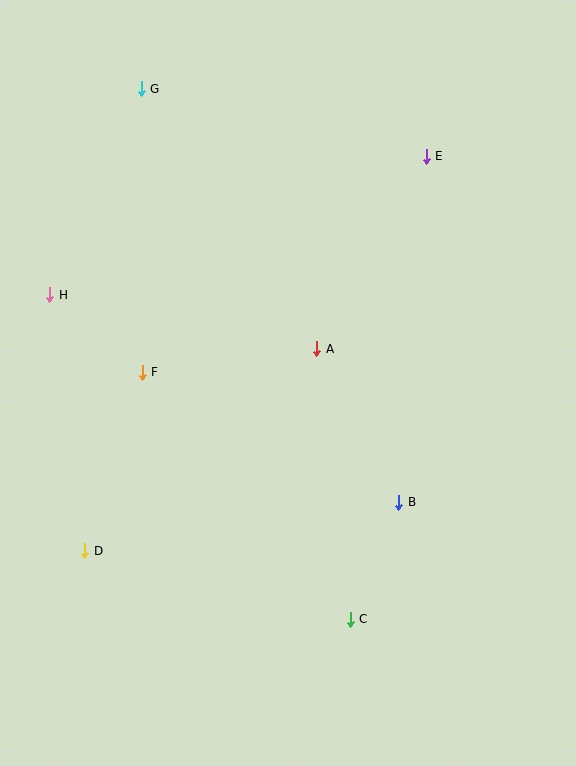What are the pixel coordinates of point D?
Point D is at (85, 551).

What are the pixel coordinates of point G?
Point G is at (141, 89).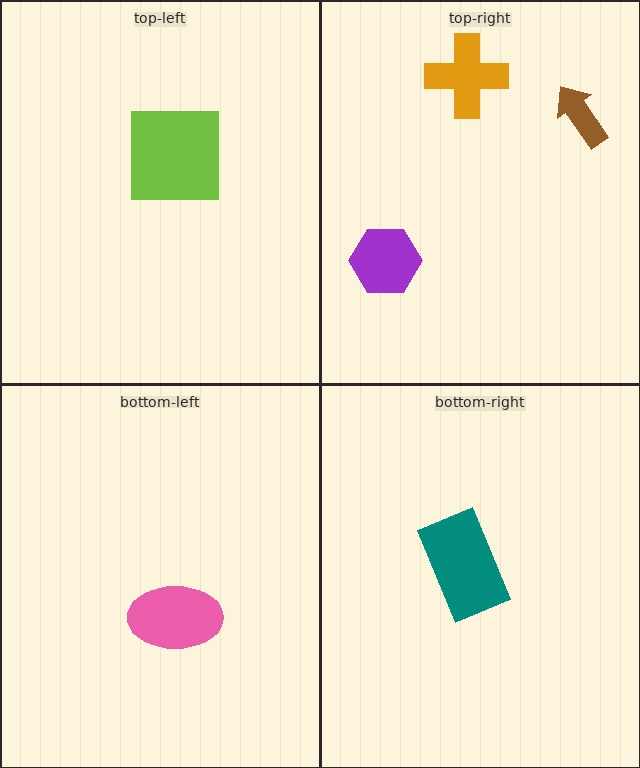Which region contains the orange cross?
The top-right region.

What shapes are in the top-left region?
The lime square.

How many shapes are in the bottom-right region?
1.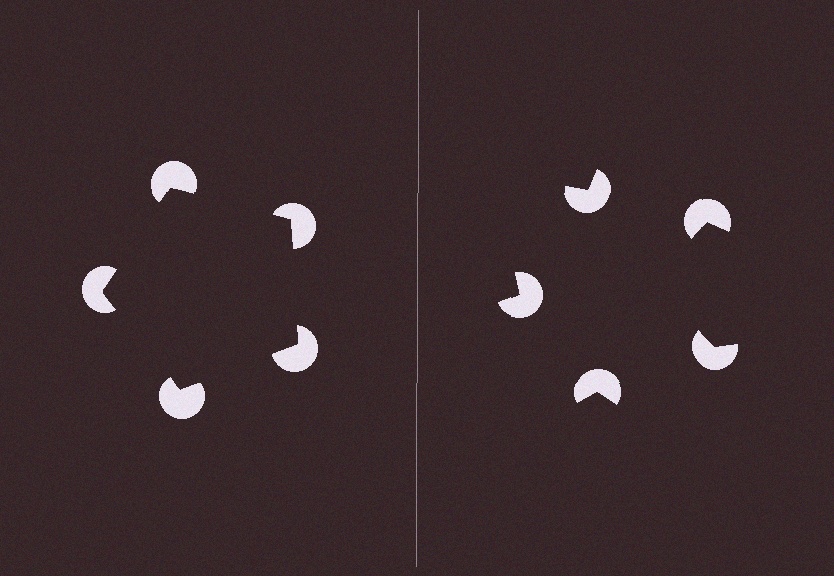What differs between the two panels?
The pac-man discs are positioned identically on both sides; only the wedge orientations differ. On the left they align to a pentagon; on the right they are misaligned.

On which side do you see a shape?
An illusory pentagon appears on the left side. On the right side the wedge cuts are rotated, so no coherent shape forms.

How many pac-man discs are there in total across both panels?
10 — 5 on each side.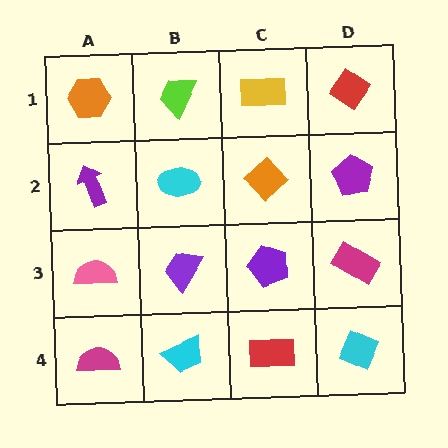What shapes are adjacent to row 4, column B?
A purple trapezoid (row 3, column B), a magenta semicircle (row 4, column A), a red rectangle (row 4, column C).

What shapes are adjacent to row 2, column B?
A lime trapezoid (row 1, column B), a purple trapezoid (row 3, column B), a purple arrow (row 2, column A), an orange diamond (row 2, column C).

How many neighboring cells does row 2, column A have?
3.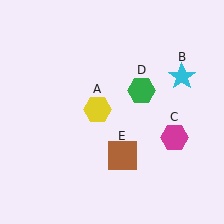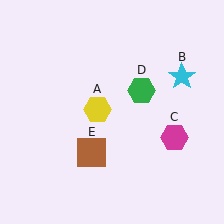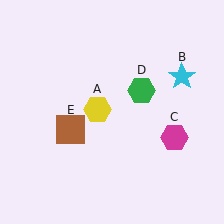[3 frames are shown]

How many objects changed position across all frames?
1 object changed position: brown square (object E).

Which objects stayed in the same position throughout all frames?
Yellow hexagon (object A) and cyan star (object B) and magenta hexagon (object C) and green hexagon (object D) remained stationary.